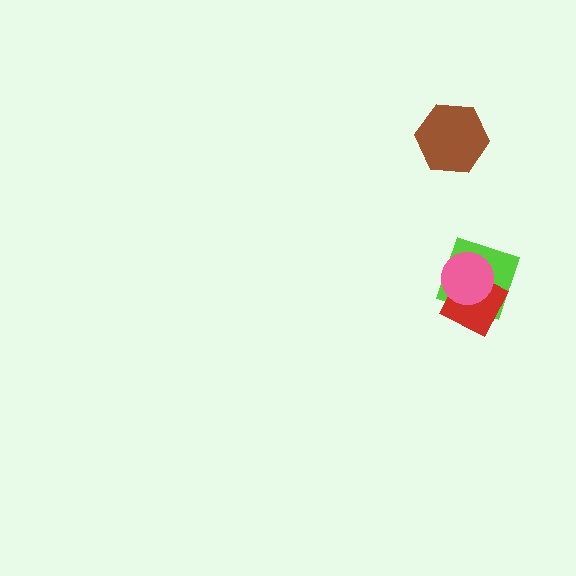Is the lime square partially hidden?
Yes, it is partially covered by another shape.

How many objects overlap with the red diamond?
2 objects overlap with the red diamond.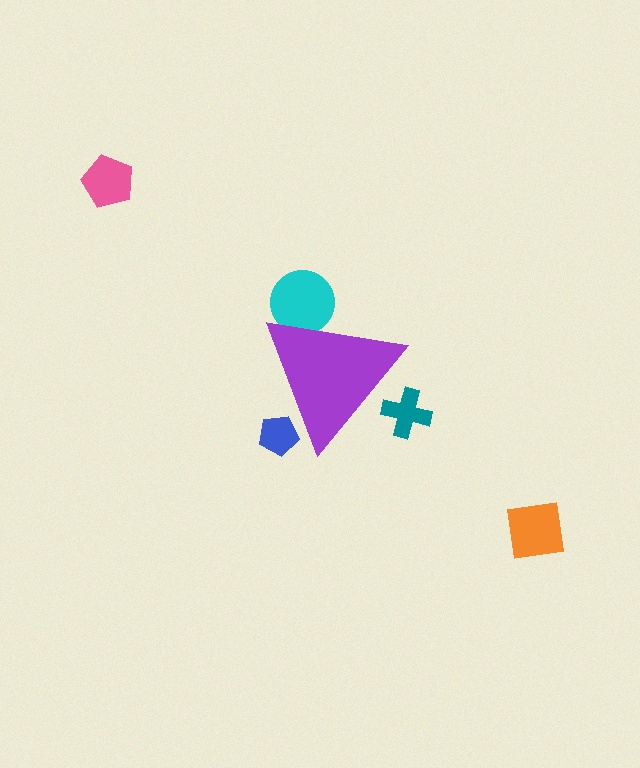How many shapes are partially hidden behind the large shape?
3 shapes are partially hidden.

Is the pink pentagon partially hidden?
No, the pink pentagon is fully visible.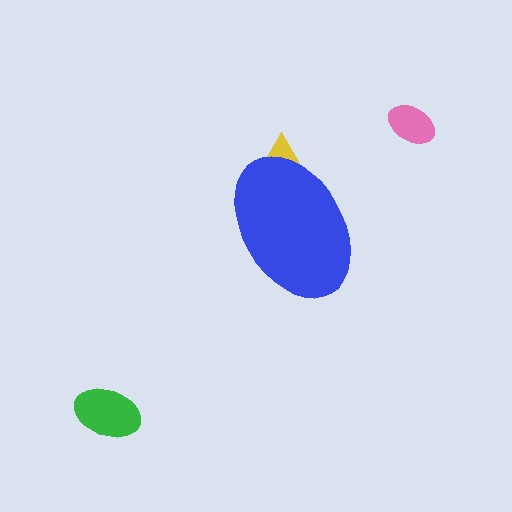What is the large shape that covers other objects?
A blue ellipse.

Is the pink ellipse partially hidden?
No, the pink ellipse is fully visible.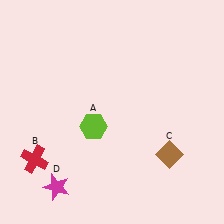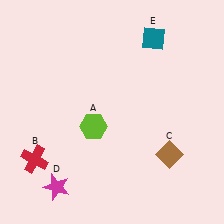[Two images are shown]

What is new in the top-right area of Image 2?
A teal diamond (E) was added in the top-right area of Image 2.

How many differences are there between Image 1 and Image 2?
There is 1 difference between the two images.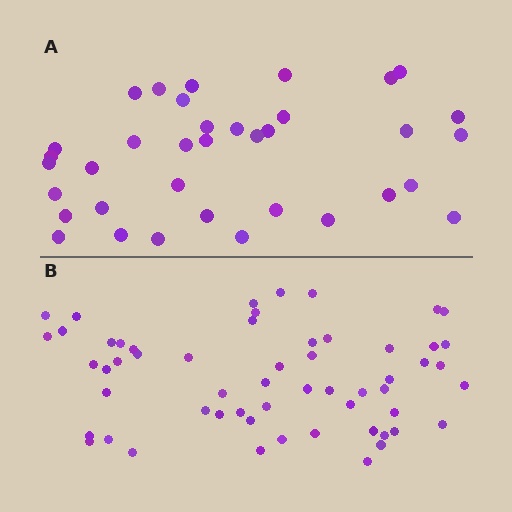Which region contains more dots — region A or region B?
Region B (the bottom region) has more dots.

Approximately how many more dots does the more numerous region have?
Region B has approximately 20 more dots than region A.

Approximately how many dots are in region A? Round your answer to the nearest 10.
About 40 dots. (The exact count is 36, which rounds to 40.)